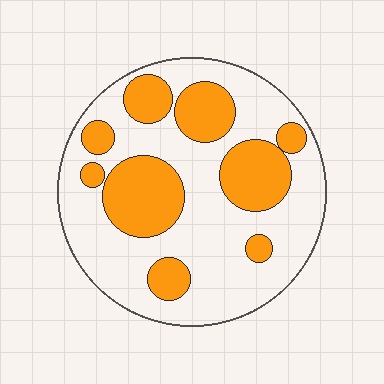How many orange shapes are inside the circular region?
9.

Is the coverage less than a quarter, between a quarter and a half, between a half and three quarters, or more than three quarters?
Between a quarter and a half.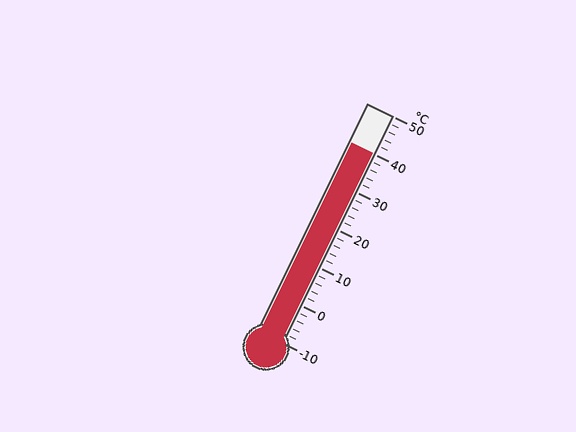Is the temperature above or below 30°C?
The temperature is above 30°C.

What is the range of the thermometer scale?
The thermometer scale ranges from -10°C to 50°C.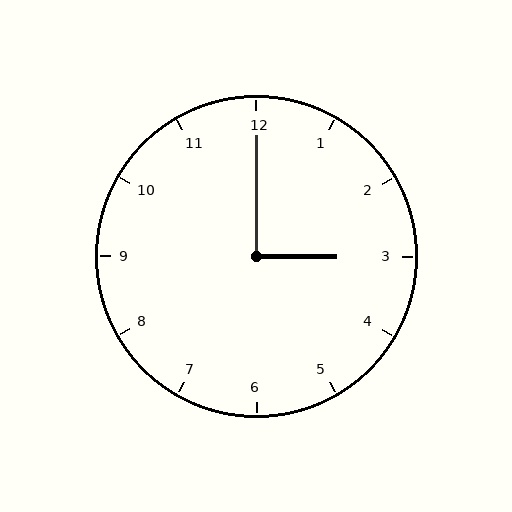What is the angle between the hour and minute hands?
Approximately 90 degrees.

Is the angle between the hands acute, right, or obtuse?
It is right.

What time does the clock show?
3:00.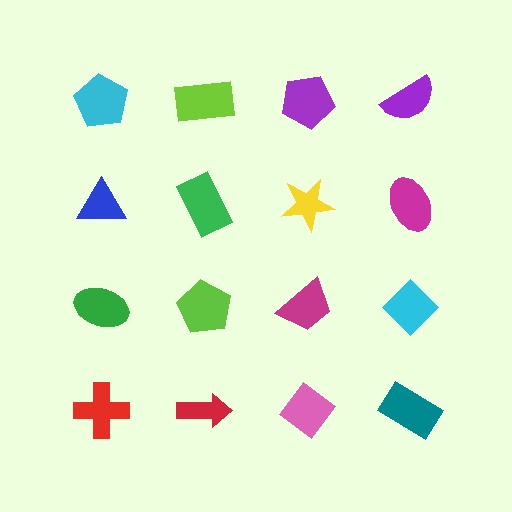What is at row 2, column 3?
A yellow star.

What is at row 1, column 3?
A purple pentagon.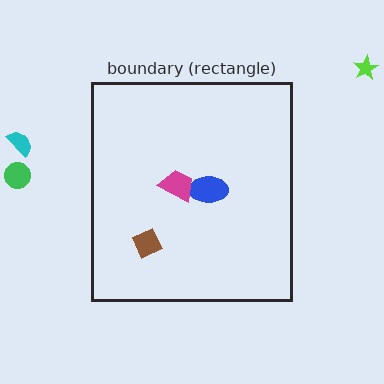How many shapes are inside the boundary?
3 inside, 3 outside.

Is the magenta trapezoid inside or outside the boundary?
Inside.